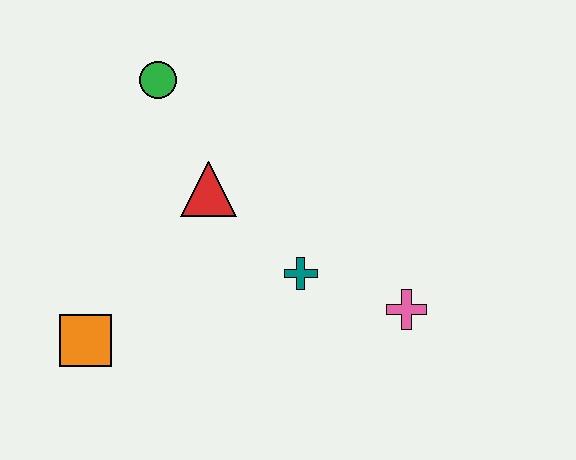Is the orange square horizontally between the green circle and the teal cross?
No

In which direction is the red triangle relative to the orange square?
The red triangle is above the orange square.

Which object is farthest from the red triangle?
The pink cross is farthest from the red triangle.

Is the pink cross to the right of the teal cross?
Yes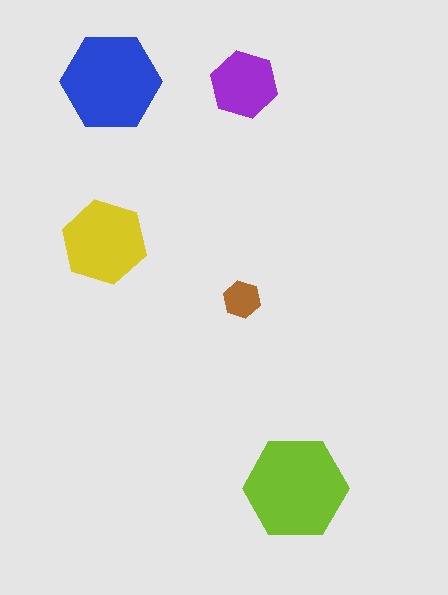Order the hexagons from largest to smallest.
the lime one, the blue one, the yellow one, the purple one, the brown one.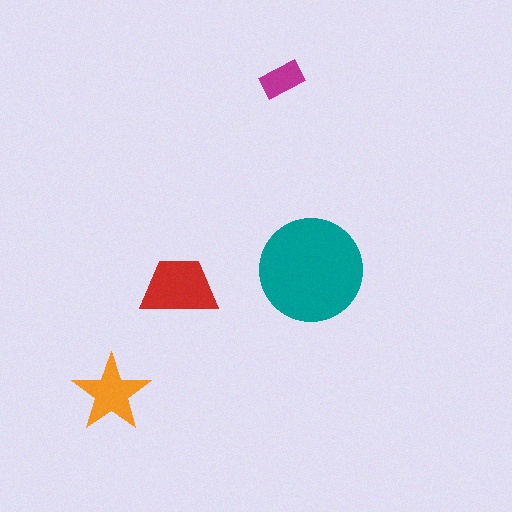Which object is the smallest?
The magenta rectangle.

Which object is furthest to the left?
The orange star is leftmost.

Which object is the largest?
The teal circle.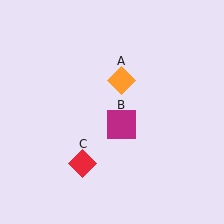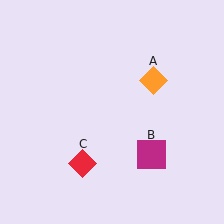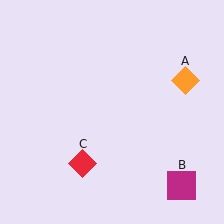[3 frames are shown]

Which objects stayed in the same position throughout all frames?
Red diamond (object C) remained stationary.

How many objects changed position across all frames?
2 objects changed position: orange diamond (object A), magenta square (object B).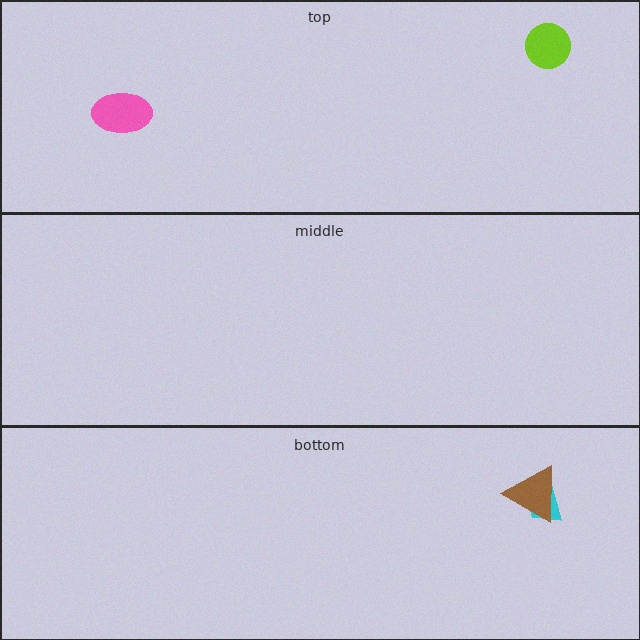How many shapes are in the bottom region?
2.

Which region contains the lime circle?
The top region.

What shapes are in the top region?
The lime circle, the pink ellipse.